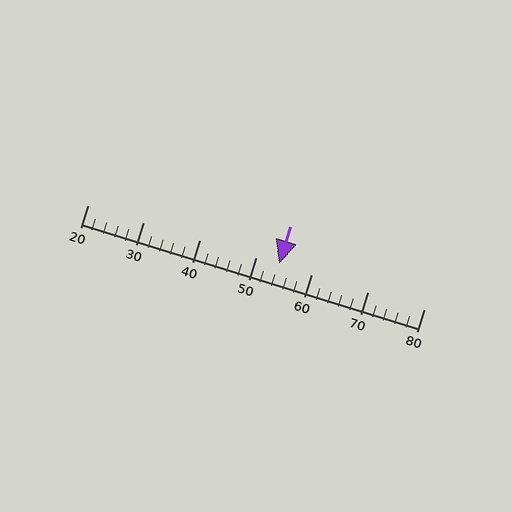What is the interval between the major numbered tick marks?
The major tick marks are spaced 10 units apart.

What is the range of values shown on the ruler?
The ruler shows values from 20 to 80.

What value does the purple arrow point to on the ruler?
The purple arrow points to approximately 54.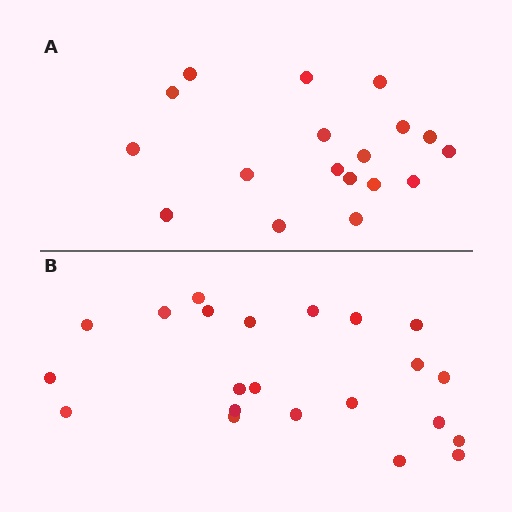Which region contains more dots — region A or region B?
Region B (the bottom region) has more dots.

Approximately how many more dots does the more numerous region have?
Region B has about 4 more dots than region A.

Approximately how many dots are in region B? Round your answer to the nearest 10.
About 20 dots. (The exact count is 22, which rounds to 20.)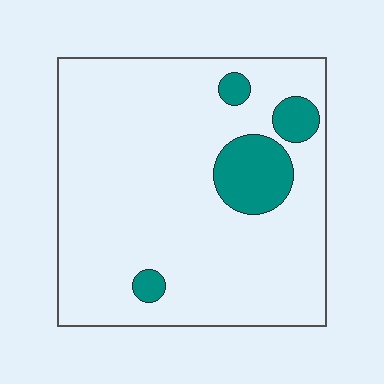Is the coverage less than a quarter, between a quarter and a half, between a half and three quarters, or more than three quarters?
Less than a quarter.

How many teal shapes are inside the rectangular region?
4.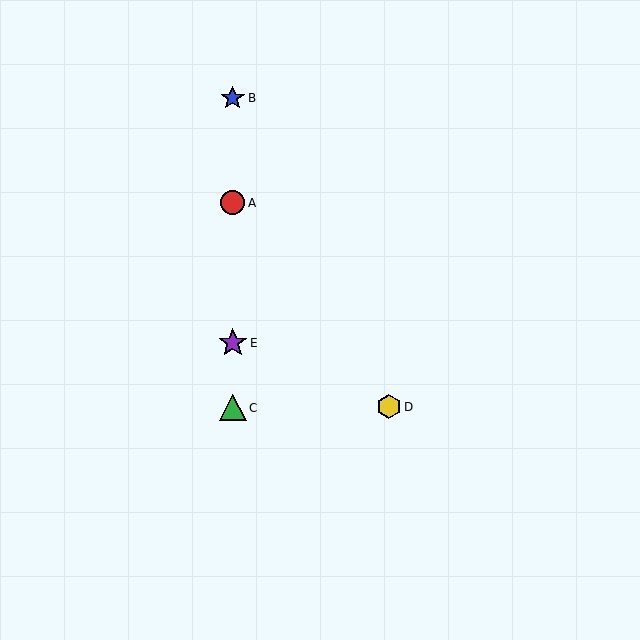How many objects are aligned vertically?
4 objects (A, B, C, E) are aligned vertically.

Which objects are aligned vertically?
Objects A, B, C, E are aligned vertically.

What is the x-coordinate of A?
Object A is at x≈233.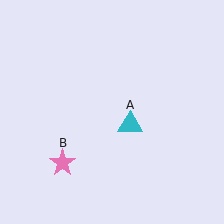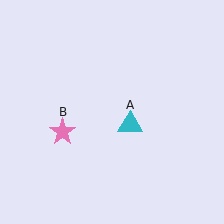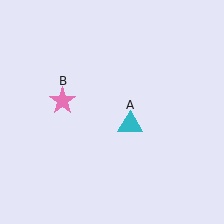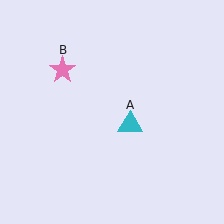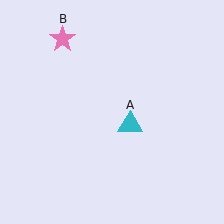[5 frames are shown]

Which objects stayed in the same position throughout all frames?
Cyan triangle (object A) remained stationary.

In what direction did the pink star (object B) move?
The pink star (object B) moved up.